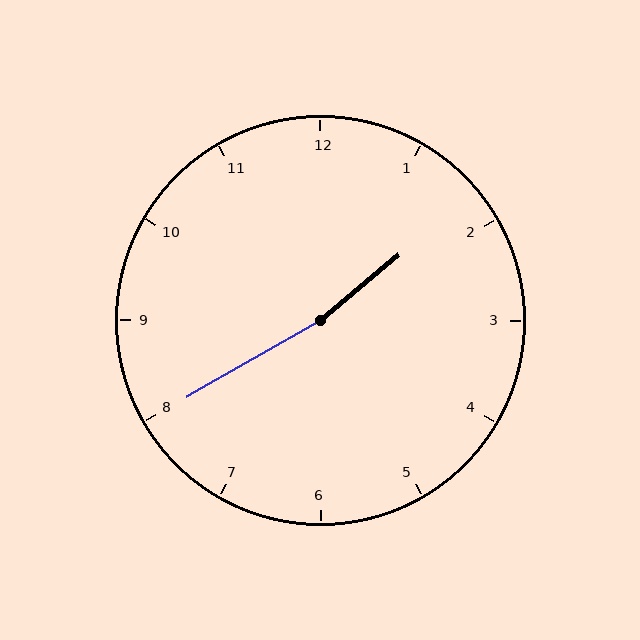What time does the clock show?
1:40.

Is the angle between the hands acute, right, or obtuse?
It is obtuse.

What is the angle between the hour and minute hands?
Approximately 170 degrees.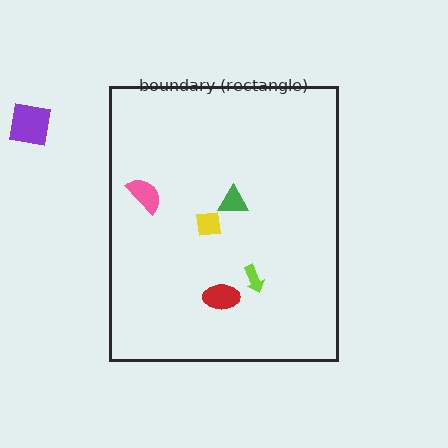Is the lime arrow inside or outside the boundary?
Inside.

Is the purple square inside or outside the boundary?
Outside.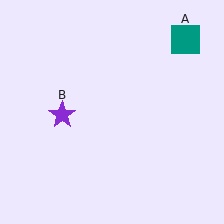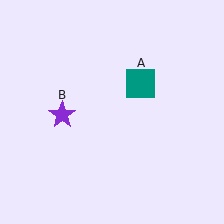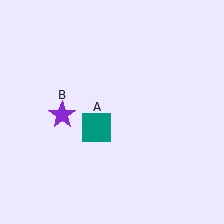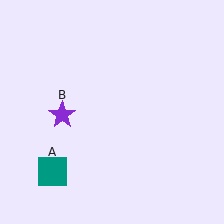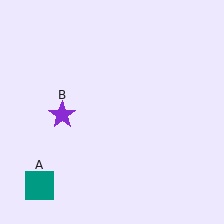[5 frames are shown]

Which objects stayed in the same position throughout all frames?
Purple star (object B) remained stationary.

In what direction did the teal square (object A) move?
The teal square (object A) moved down and to the left.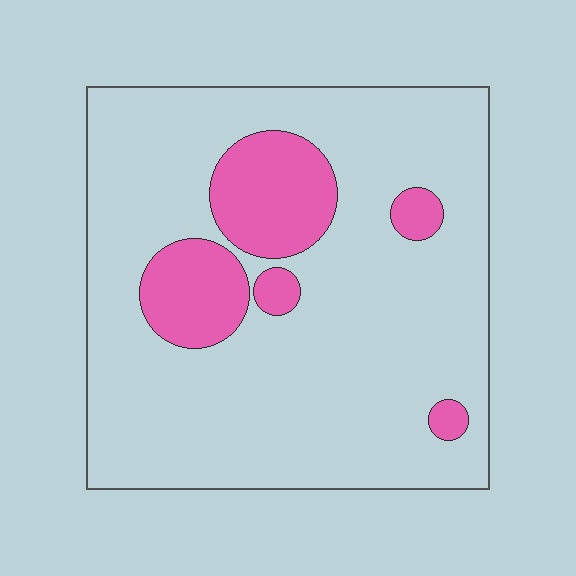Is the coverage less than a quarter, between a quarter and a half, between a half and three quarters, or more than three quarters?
Less than a quarter.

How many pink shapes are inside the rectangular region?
5.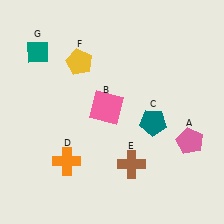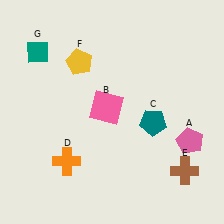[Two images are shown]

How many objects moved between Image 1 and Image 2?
1 object moved between the two images.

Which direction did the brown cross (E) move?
The brown cross (E) moved right.